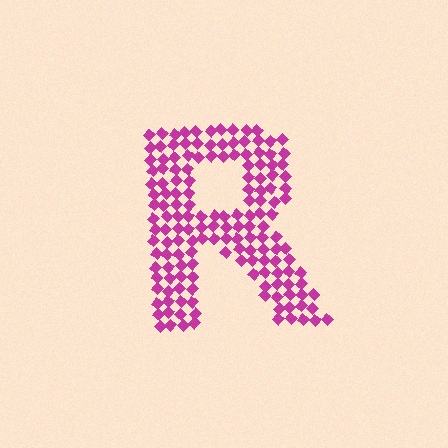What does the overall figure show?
The overall figure shows the letter R.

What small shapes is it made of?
It is made of small diamonds.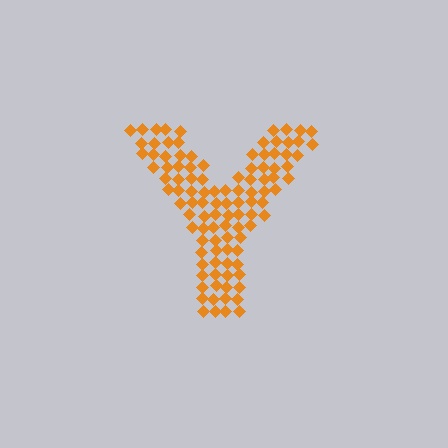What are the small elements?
The small elements are diamonds.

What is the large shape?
The large shape is the letter Y.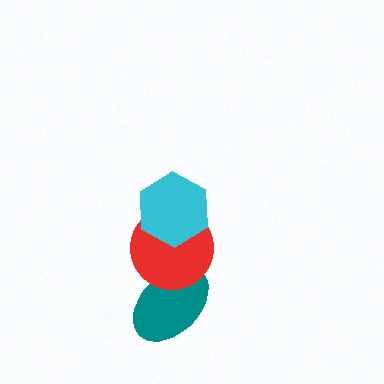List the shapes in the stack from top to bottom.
From top to bottom: the cyan hexagon, the red circle, the teal ellipse.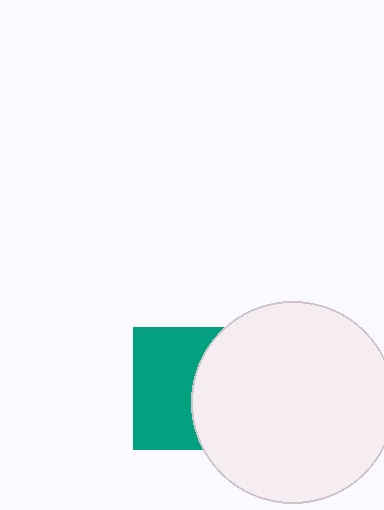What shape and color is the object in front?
The object in front is a white circle.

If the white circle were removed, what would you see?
You would see the complete teal square.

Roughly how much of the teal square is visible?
About half of it is visible (roughly 53%).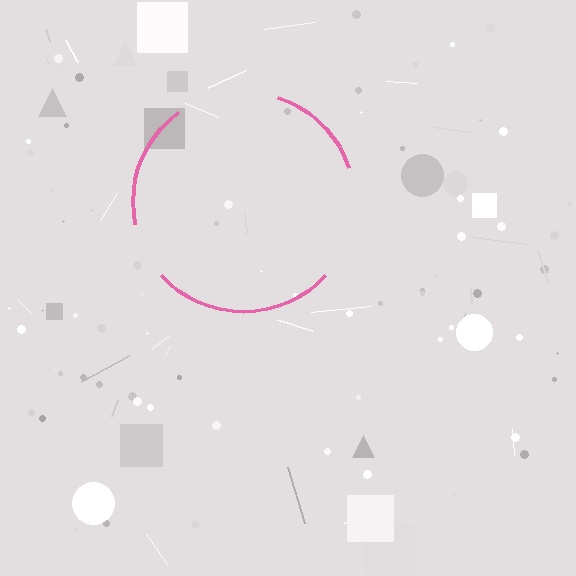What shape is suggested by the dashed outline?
The dashed outline suggests a circle.